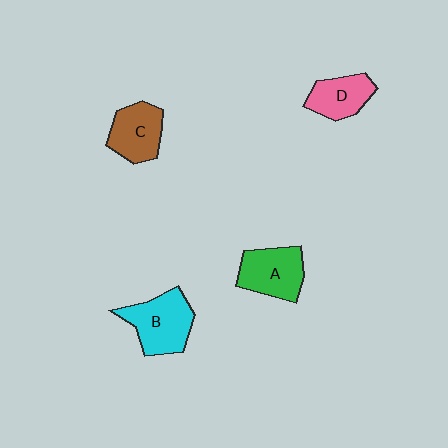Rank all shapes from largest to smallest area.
From largest to smallest: B (cyan), A (green), C (brown), D (pink).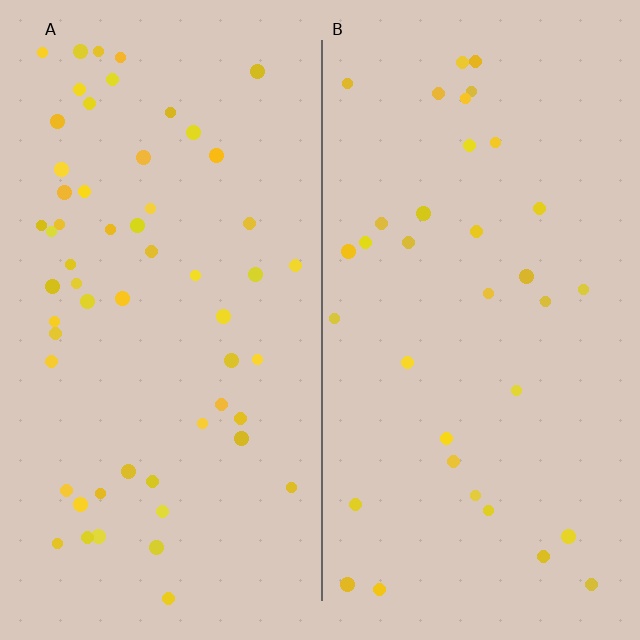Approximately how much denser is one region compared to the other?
Approximately 1.7× — region A over region B.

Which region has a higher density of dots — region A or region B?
A (the left).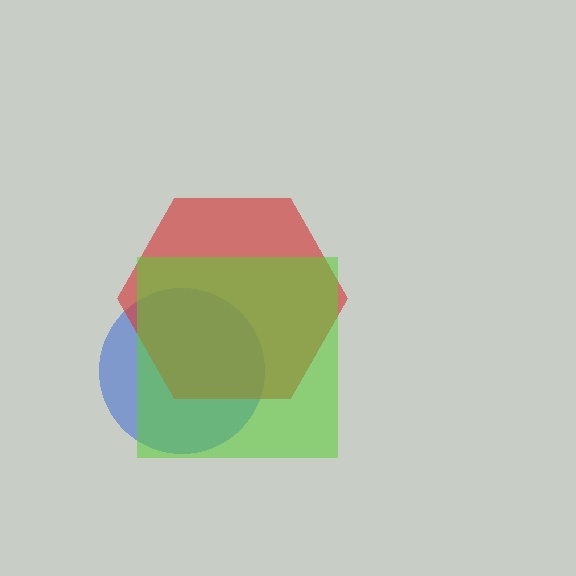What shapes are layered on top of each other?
The layered shapes are: a blue circle, a red hexagon, a lime square.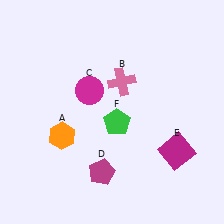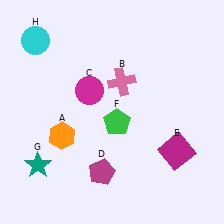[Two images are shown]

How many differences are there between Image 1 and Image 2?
There are 2 differences between the two images.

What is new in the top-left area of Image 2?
A cyan circle (H) was added in the top-left area of Image 2.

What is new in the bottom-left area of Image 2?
A teal star (G) was added in the bottom-left area of Image 2.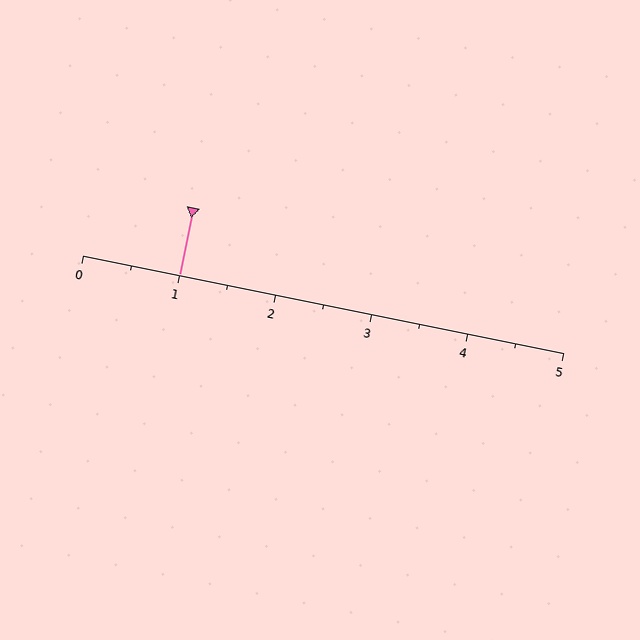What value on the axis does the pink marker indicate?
The marker indicates approximately 1.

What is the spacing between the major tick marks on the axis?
The major ticks are spaced 1 apart.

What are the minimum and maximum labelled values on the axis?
The axis runs from 0 to 5.